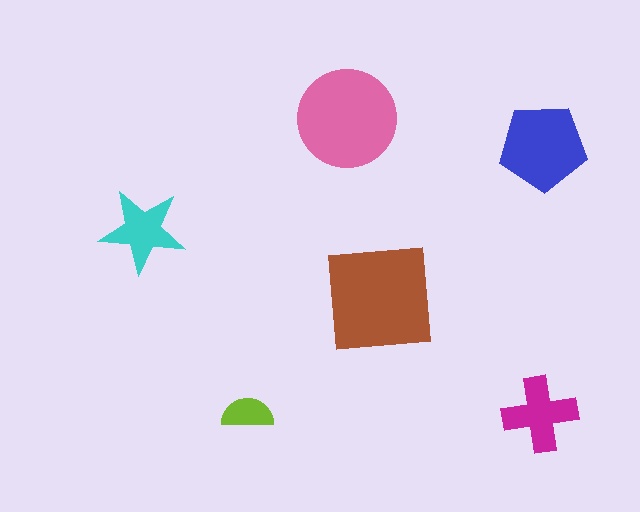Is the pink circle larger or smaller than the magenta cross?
Larger.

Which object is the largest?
The brown square.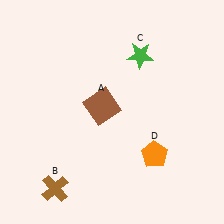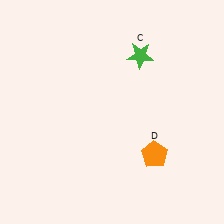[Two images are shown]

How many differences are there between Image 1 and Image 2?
There are 2 differences between the two images.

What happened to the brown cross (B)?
The brown cross (B) was removed in Image 2. It was in the bottom-left area of Image 1.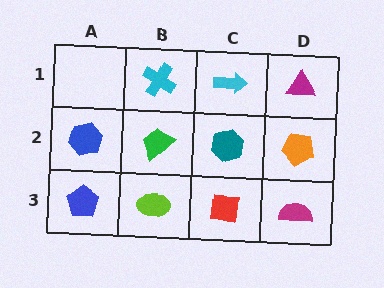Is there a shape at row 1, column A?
No, that cell is empty.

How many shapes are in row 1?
3 shapes.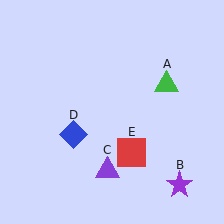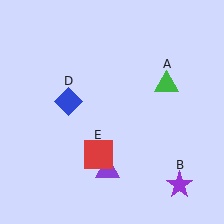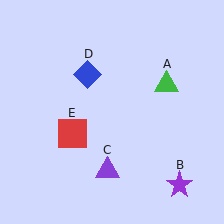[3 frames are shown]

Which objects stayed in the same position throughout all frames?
Green triangle (object A) and purple star (object B) and purple triangle (object C) remained stationary.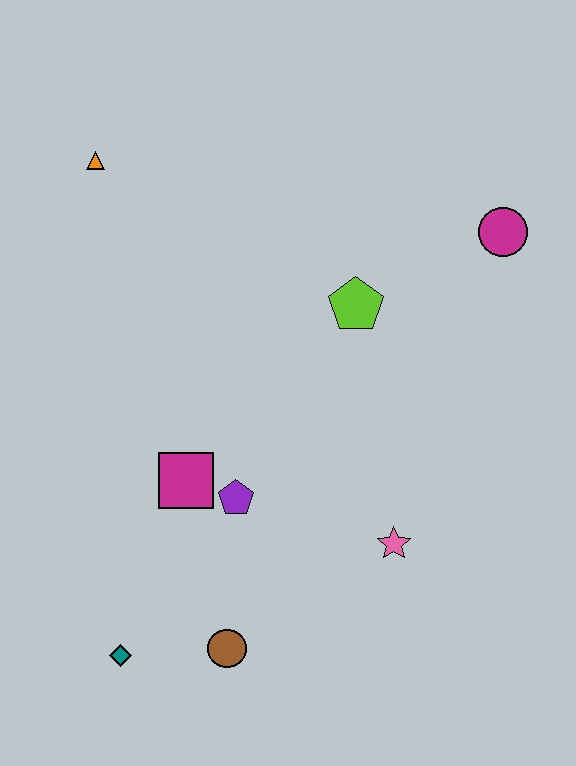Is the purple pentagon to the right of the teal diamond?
Yes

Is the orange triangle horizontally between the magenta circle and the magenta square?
No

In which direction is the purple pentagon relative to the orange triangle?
The purple pentagon is below the orange triangle.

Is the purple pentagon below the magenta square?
Yes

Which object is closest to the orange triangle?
The lime pentagon is closest to the orange triangle.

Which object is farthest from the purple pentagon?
The magenta circle is farthest from the purple pentagon.